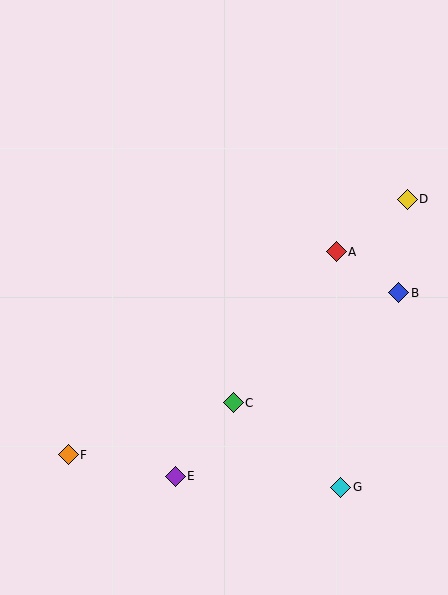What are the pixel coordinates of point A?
Point A is at (336, 252).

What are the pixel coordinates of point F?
Point F is at (68, 455).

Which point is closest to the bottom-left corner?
Point F is closest to the bottom-left corner.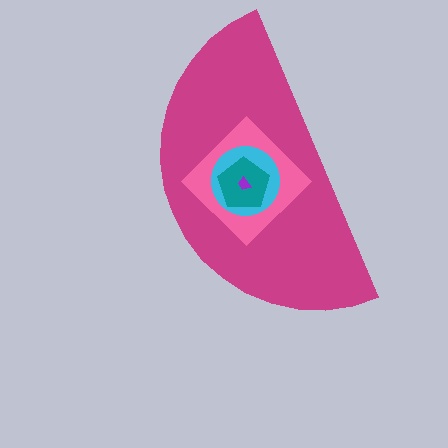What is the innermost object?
The purple trapezoid.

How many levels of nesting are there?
5.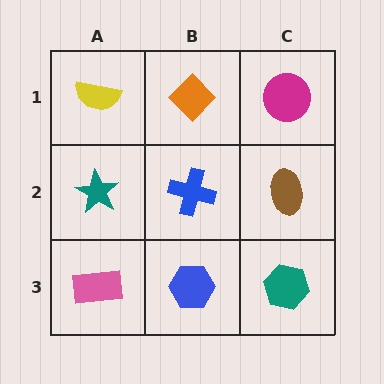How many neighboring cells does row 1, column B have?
3.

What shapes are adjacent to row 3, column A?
A teal star (row 2, column A), a blue hexagon (row 3, column B).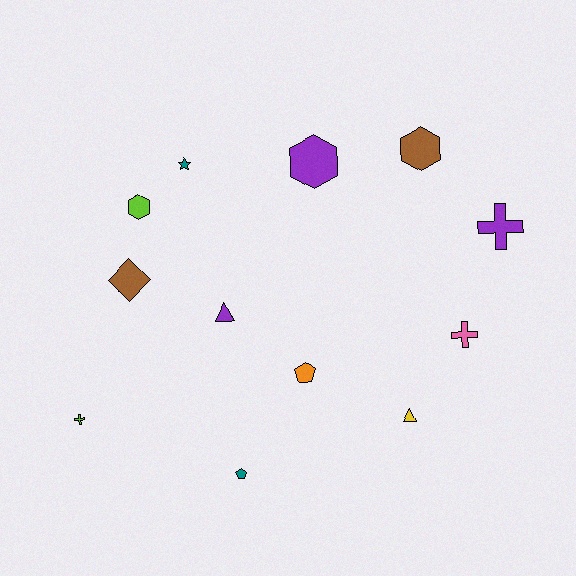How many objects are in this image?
There are 12 objects.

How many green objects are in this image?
There are no green objects.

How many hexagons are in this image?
There are 3 hexagons.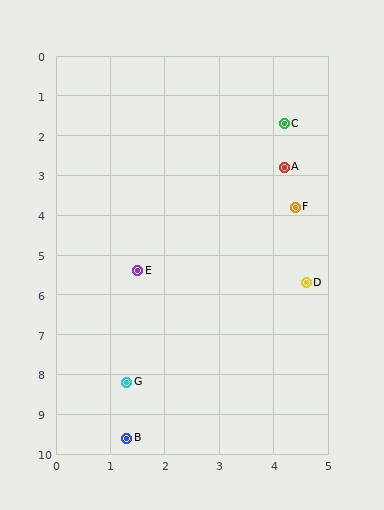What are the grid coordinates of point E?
Point E is at approximately (1.5, 5.4).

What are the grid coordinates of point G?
Point G is at approximately (1.3, 8.2).